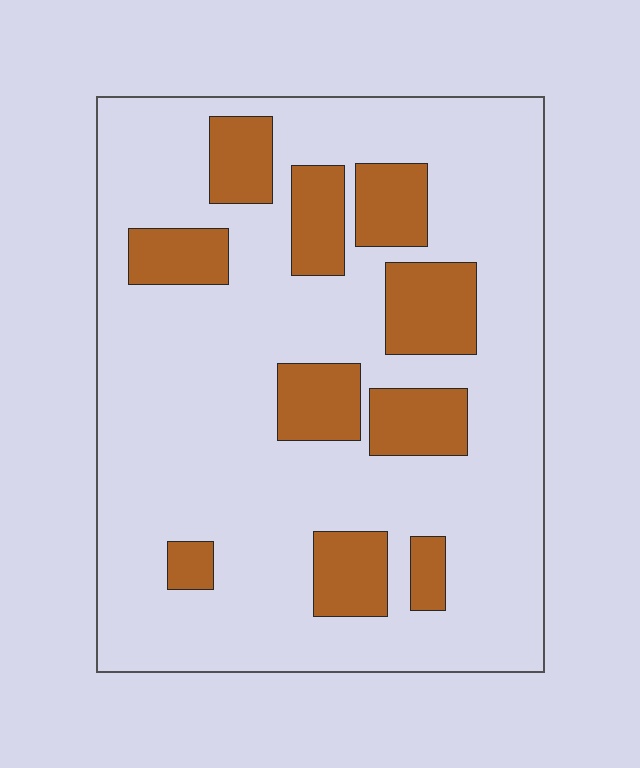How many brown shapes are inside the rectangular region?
10.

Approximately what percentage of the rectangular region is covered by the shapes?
Approximately 20%.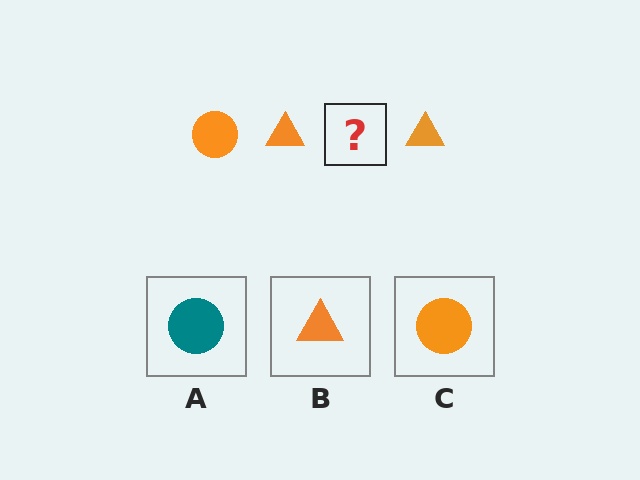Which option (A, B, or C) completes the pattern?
C.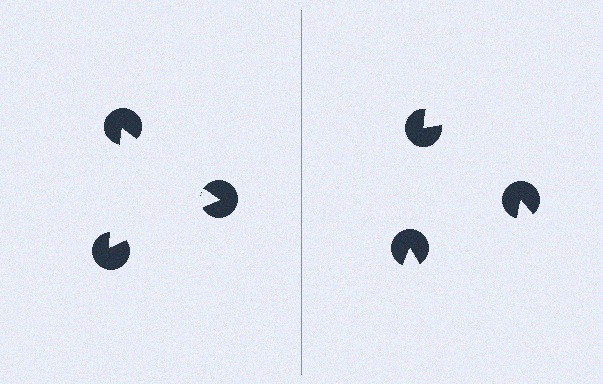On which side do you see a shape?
An illusory triangle appears on the left side. On the right side the wedge cuts are rotated, so no coherent shape forms.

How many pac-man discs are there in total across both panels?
6 — 3 on each side.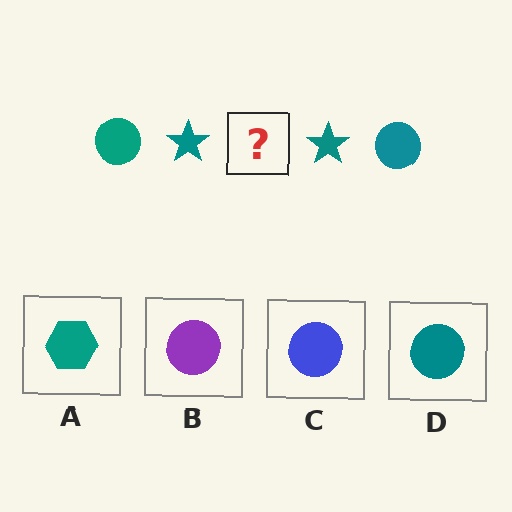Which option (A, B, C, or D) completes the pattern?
D.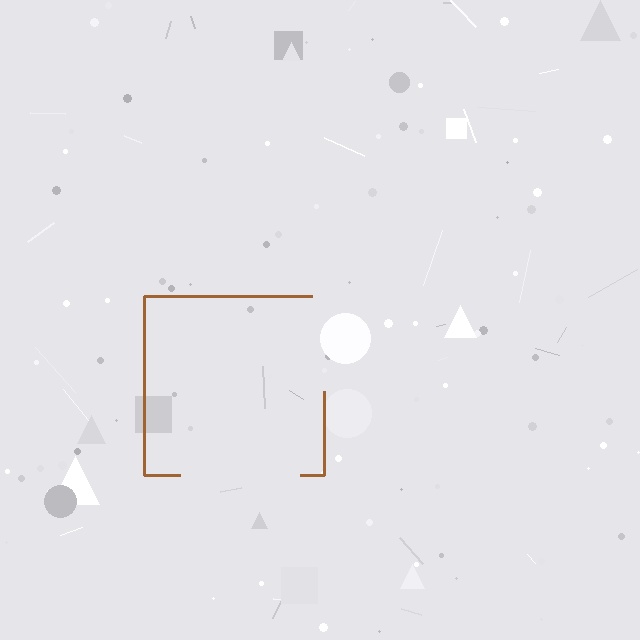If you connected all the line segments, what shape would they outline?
They would outline a square.